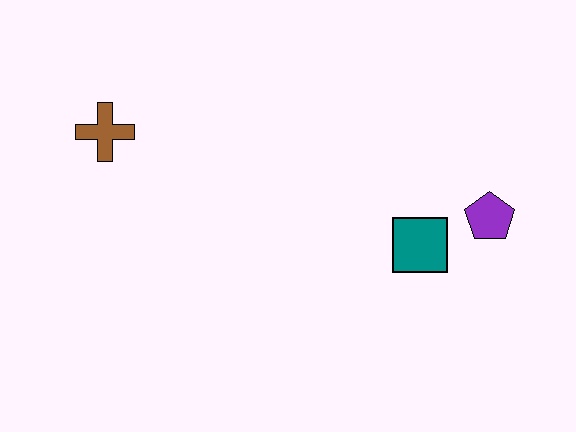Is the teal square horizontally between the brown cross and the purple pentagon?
Yes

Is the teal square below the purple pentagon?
Yes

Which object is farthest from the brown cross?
The purple pentagon is farthest from the brown cross.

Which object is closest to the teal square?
The purple pentagon is closest to the teal square.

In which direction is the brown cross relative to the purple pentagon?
The brown cross is to the left of the purple pentagon.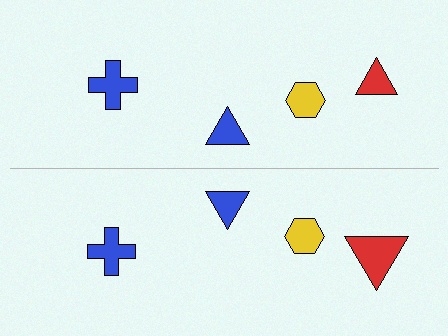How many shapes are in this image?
There are 8 shapes in this image.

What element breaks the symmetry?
The red triangle on the bottom side has a different size than its mirror counterpart.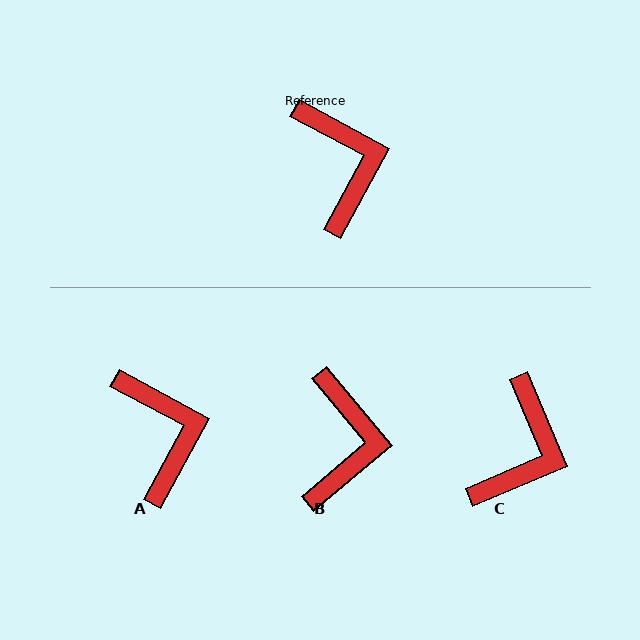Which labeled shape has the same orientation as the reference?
A.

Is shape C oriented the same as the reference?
No, it is off by about 39 degrees.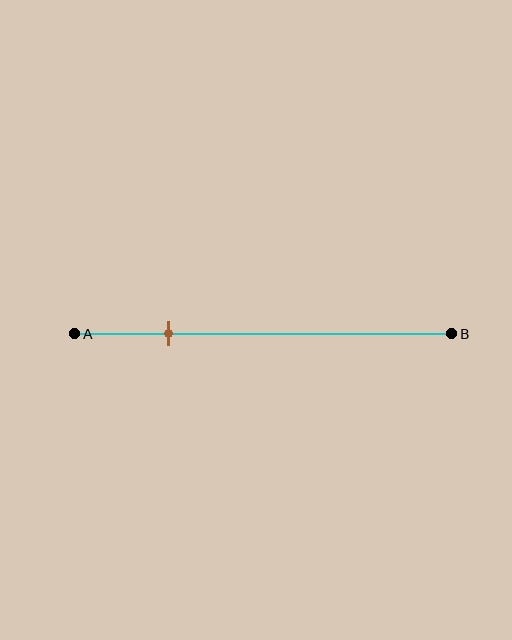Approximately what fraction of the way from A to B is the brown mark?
The brown mark is approximately 25% of the way from A to B.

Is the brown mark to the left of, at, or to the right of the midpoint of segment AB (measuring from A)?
The brown mark is to the left of the midpoint of segment AB.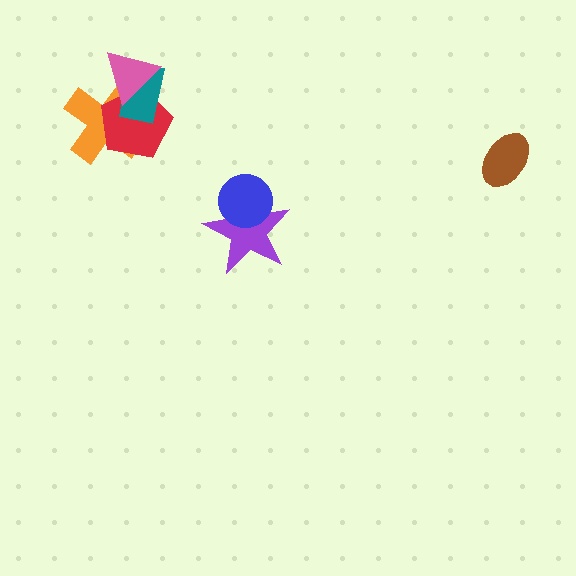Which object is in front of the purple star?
The blue circle is in front of the purple star.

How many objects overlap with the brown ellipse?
0 objects overlap with the brown ellipse.